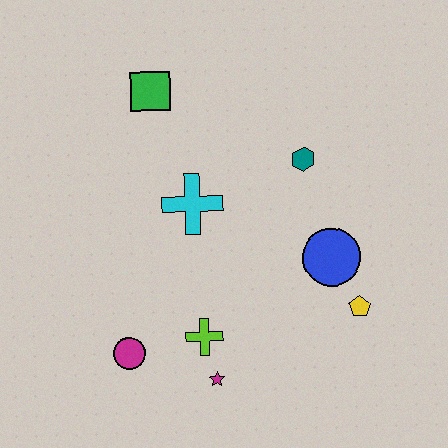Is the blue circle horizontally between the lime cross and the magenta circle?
No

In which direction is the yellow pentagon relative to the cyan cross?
The yellow pentagon is to the right of the cyan cross.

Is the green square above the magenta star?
Yes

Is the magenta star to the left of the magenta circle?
No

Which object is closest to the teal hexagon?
The blue circle is closest to the teal hexagon.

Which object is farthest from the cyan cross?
The yellow pentagon is farthest from the cyan cross.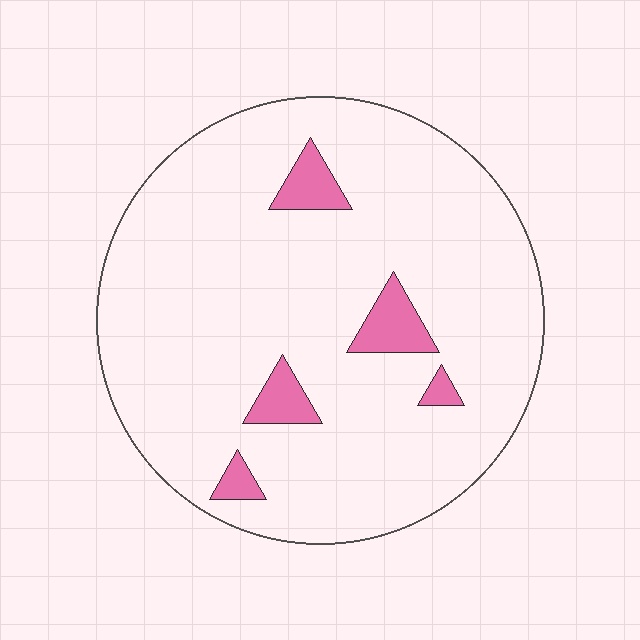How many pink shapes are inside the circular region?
5.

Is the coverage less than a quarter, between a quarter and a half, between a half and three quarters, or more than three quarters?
Less than a quarter.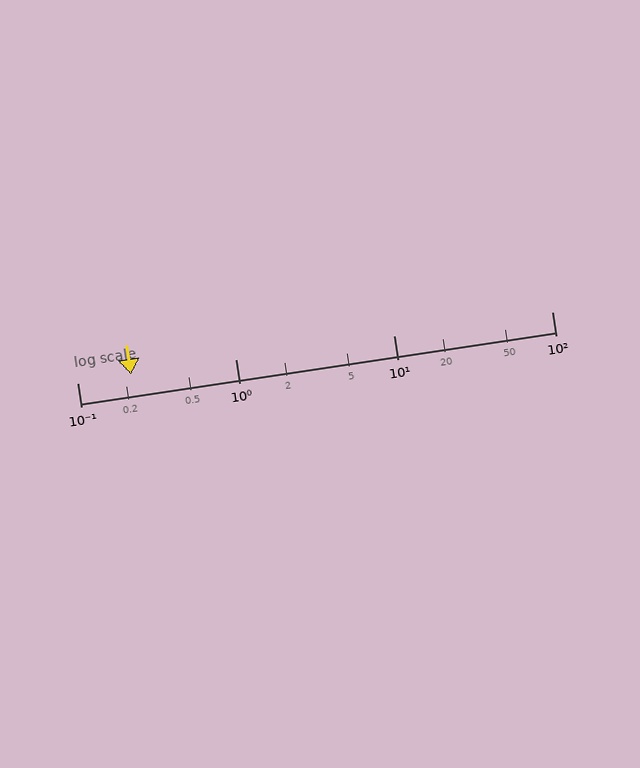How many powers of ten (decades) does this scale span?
The scale spans 3 decades, from 0.1 to 100.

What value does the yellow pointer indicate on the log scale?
The pointer indicates approximately 0.22.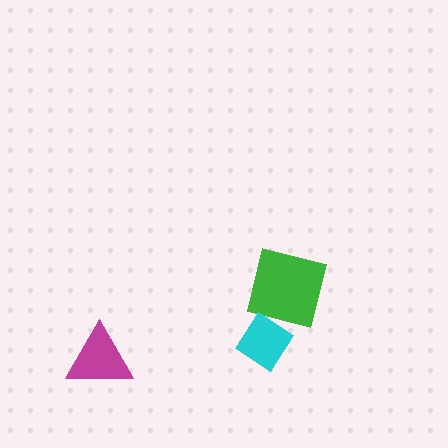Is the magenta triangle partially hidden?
No, no other shape covers it.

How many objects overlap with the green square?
1 object overlaps with the green square.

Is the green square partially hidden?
Yes, it is partially covered by another shape.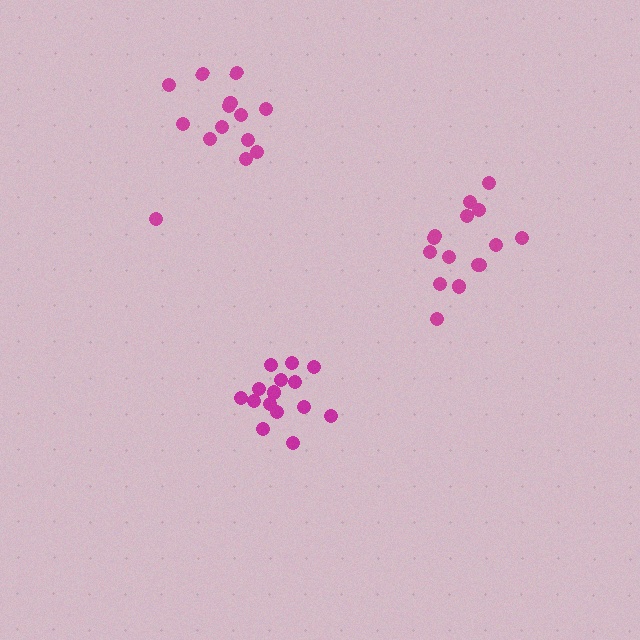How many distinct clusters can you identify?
There are 3 distinct clusters.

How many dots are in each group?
Group 1: 15 dots, Group 2: 14 dots, Group 3: 15 dots (44 total).